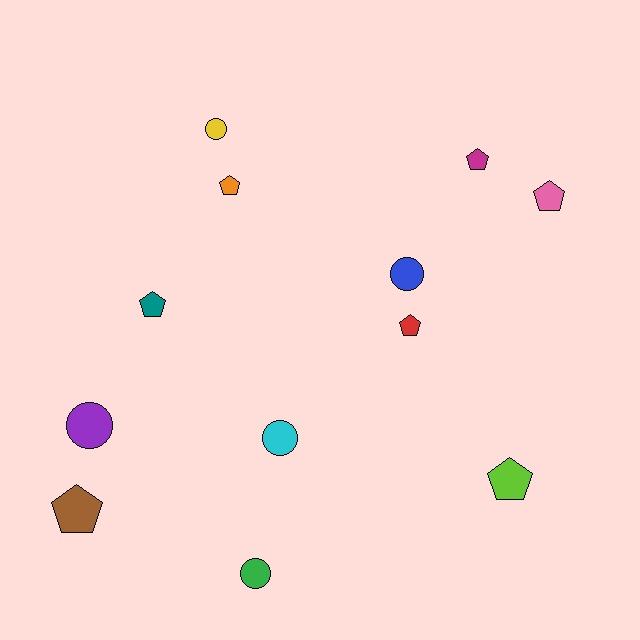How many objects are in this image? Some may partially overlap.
There are 12 objects.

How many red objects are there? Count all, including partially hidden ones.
There is 1 red object.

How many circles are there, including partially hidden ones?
There are 5 circles.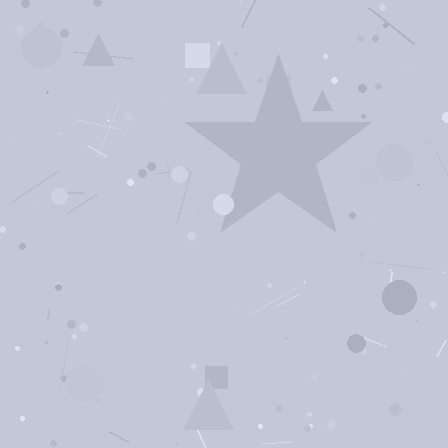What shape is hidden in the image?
A star is hidden in the image.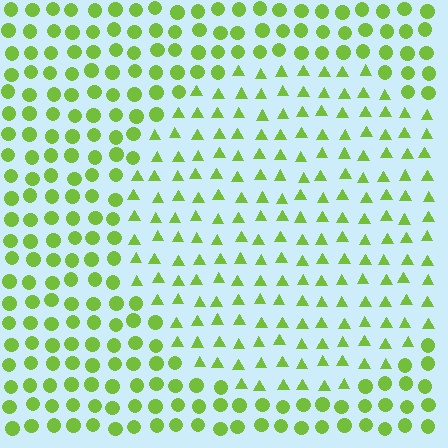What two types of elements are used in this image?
The image uses triangles inside the circle region and circles outside it.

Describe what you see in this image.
The image is filled with small lime elements arranged in a uniform grid. A circle-shaped region contains triangles, while the surrounding area contains circles. The boundary is defined purely by the change in element shape.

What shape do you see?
I see a circle.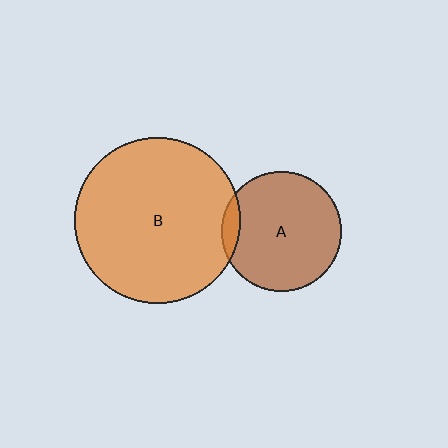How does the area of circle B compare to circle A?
Approximately 1.9 times.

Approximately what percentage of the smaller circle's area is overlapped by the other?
Approximately 10%.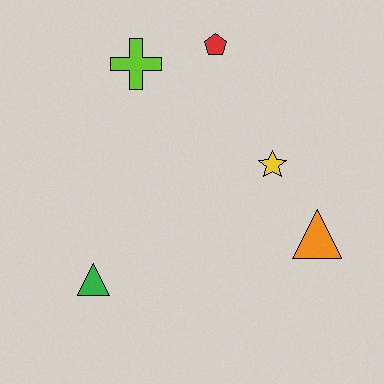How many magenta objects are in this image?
There are no magenta objects.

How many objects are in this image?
There are 5 objects.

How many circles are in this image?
There are no circles.